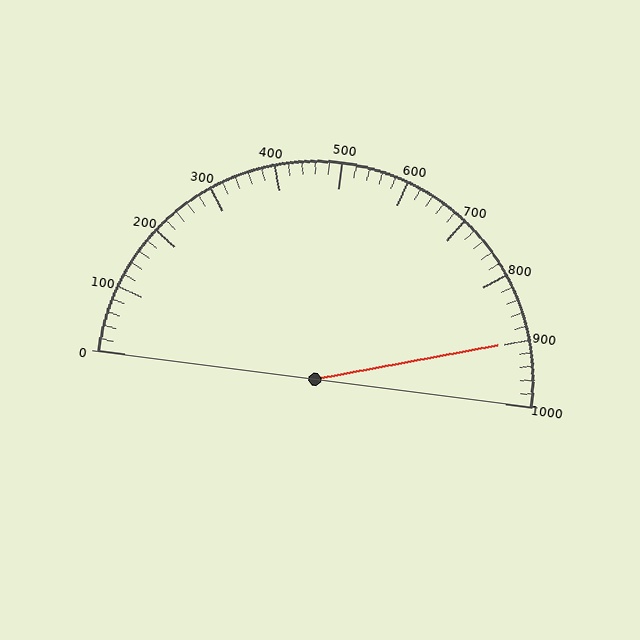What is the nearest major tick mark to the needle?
The nearest major tick mark is 900.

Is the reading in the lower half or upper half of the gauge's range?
The reading is in the upper half of the range (0 to 1000).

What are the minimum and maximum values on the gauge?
The gauge ranges from 0 to 1000.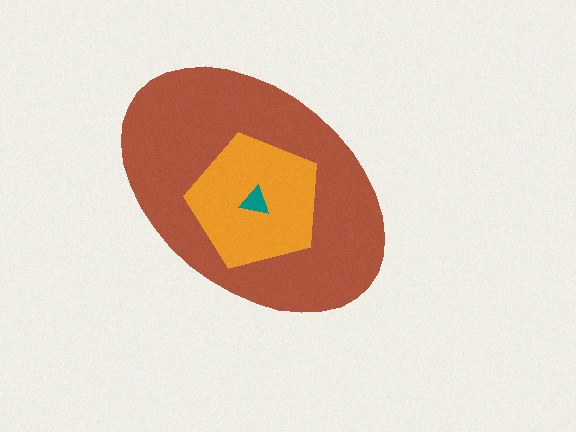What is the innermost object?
The teal triangle.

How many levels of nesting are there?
3.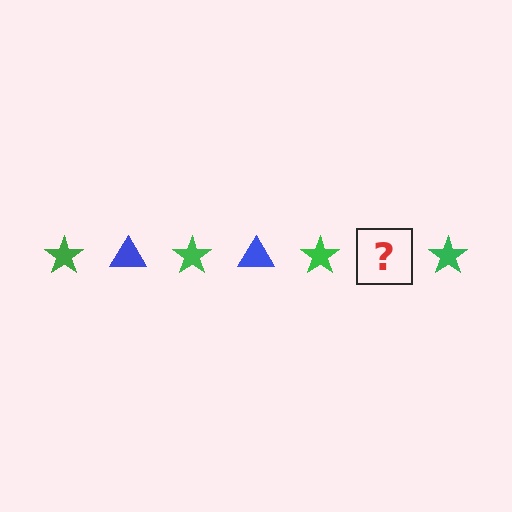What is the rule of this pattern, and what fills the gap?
The rule is that the pattern alternates between green star and blue triangle. The gap should be filled with a blue triangle.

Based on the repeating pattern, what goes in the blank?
The blank should be a blue triangle.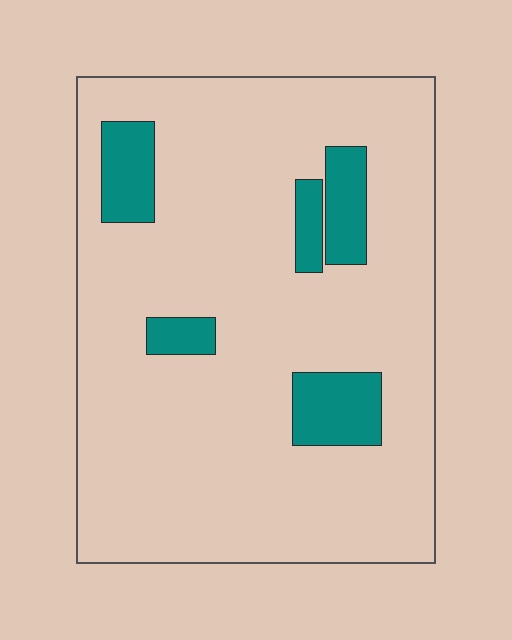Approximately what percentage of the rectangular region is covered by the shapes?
Approximately 15%.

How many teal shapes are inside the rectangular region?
5.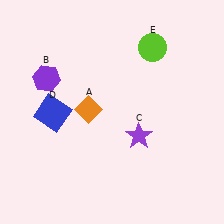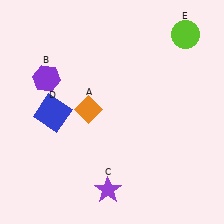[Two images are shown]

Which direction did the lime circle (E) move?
The lime circle (E) moved right.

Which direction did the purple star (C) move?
The purple star (C) moved down.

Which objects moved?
The objects that moved are: the purple star (C), the lime circle (E).